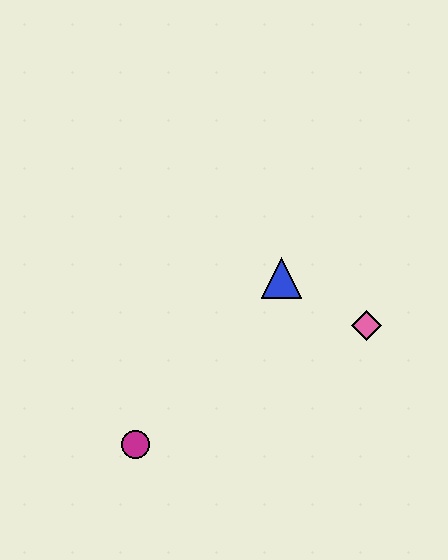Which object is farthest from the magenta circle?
The pink diamond is farthest from the magenta circle.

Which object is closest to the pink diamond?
The blue triangle is closest to the pink diamond.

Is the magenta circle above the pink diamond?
No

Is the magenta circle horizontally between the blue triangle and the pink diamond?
No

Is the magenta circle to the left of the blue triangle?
Yes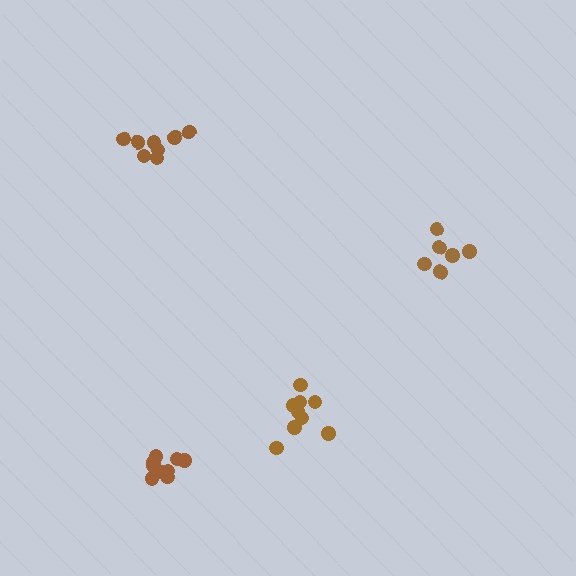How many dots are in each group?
Group 1: 9 dots, Group 2: 10 dots, Group 3: 8 dots, Group 4: 6 dots (33 total).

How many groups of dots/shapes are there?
There are 4 groups.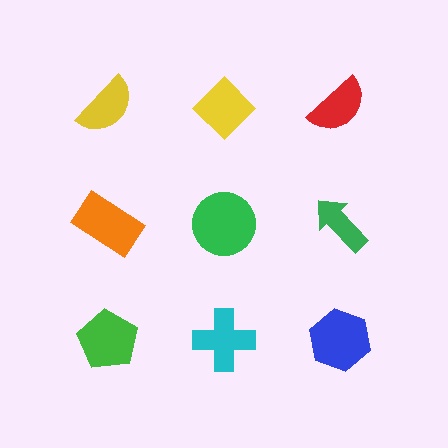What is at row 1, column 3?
A red semicircle.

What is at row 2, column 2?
A green circle.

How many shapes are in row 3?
3 shapes.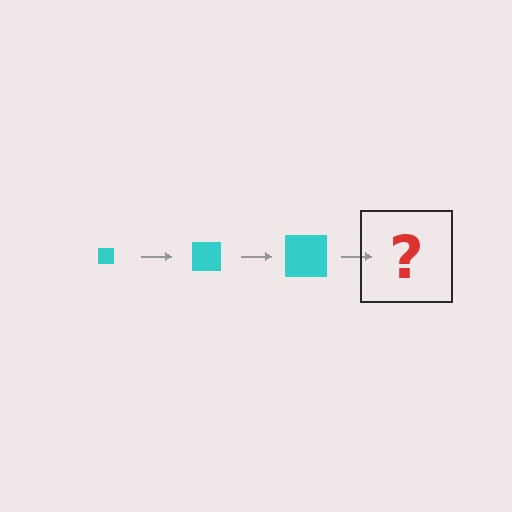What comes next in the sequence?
The next element should be a cyan square, larger than the previous one.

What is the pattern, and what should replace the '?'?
The pattern is that the square gets progressively larger each step. The '?' should be a cyan square, larger than the previous one.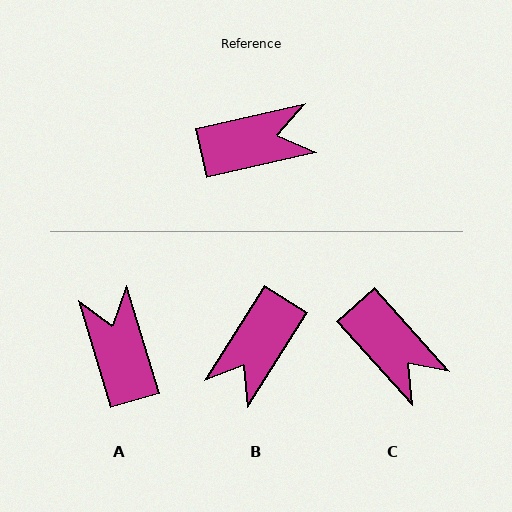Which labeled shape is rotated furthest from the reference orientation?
B, about 135 degrees away.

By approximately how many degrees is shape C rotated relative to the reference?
Approximately 61 degrees clockwise.